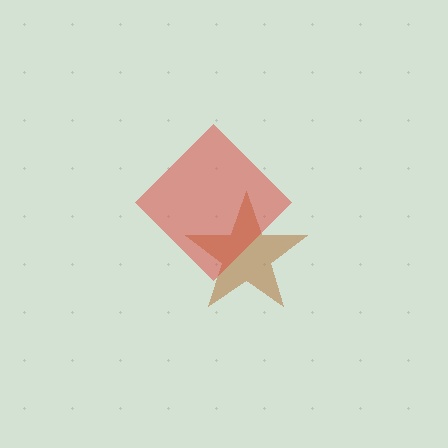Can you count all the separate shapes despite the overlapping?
Yes, there are 2 separate shapes.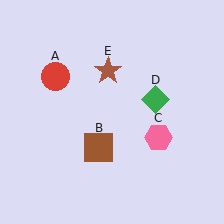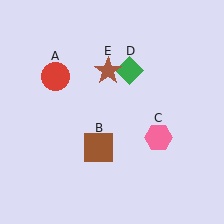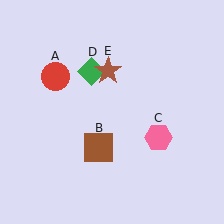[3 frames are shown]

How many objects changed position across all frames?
1 object changed position: green diamond (object D).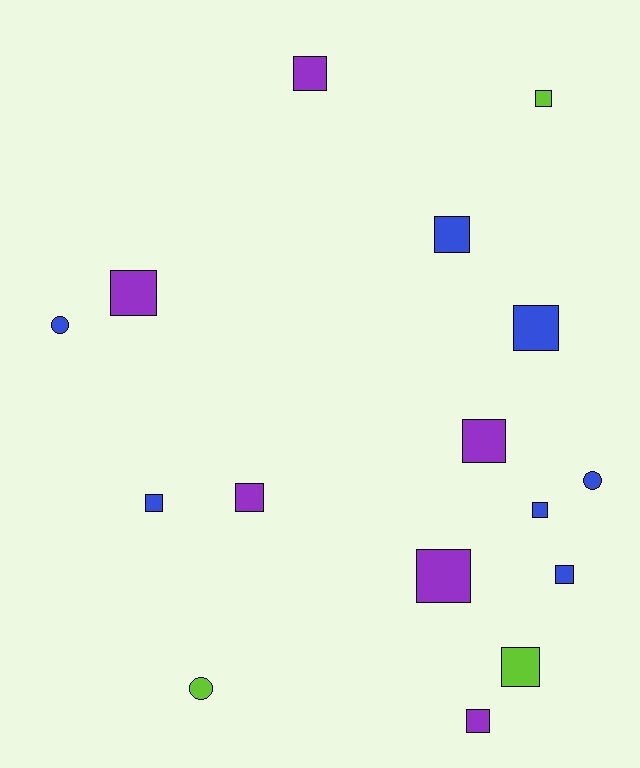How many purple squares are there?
There are 6 purple squares.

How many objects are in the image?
There are 16 objects.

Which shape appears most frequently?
Square, with 13 objects.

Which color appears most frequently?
Blue, with 7 objects.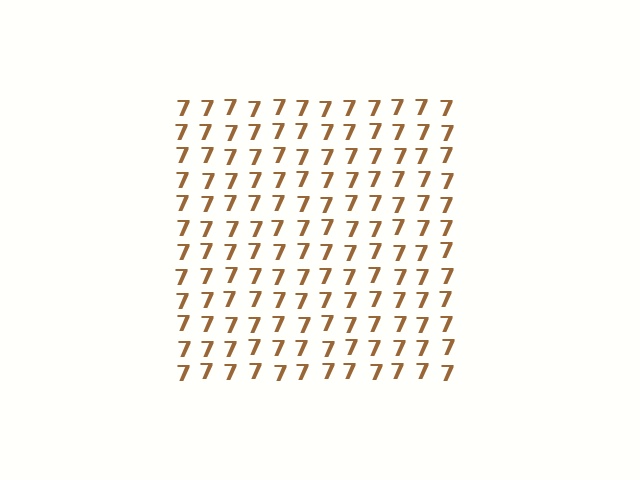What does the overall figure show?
The overall figure shows a square.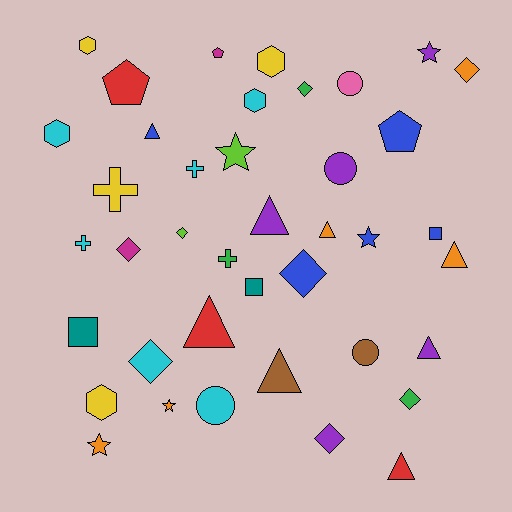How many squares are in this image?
There are 3 squares.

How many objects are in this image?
There are 40 objects.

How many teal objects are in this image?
There are 2 teal objects.